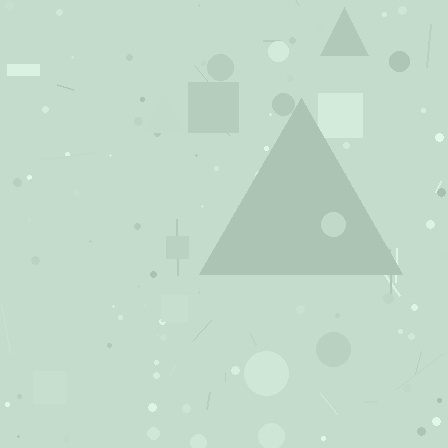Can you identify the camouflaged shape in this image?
The camouflaged shape is a triangle.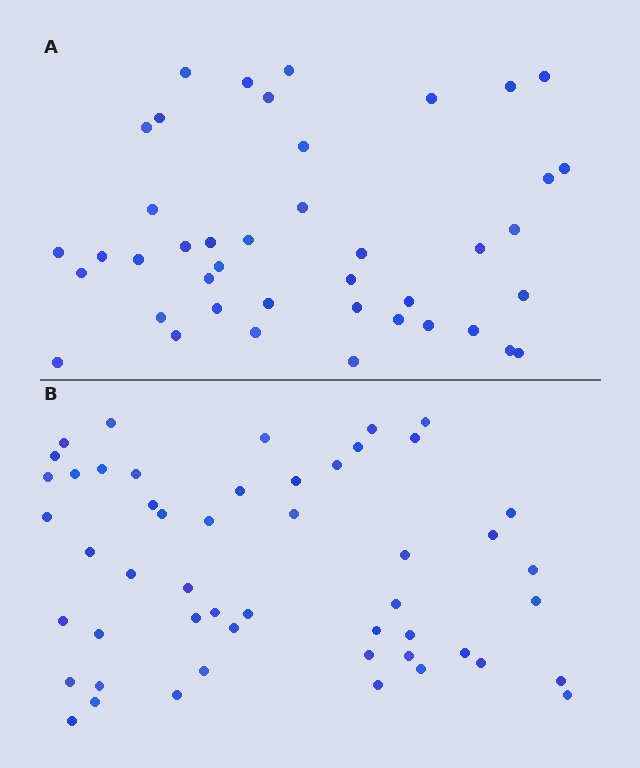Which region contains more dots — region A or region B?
Region B (the bottom region) has more dots.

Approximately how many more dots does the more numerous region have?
Region B has roughly 8 or so more dots than region A.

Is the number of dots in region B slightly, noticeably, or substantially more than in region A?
Region B has only slightly more — the two regions are fairly close. The ratio is roughly 1.2 to 1.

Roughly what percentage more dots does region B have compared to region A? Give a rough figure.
About 20% more.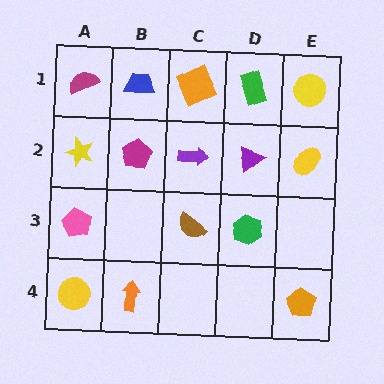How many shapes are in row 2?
5 shapes.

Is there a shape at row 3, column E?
No, that cell is empty.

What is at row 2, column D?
A purple triangle.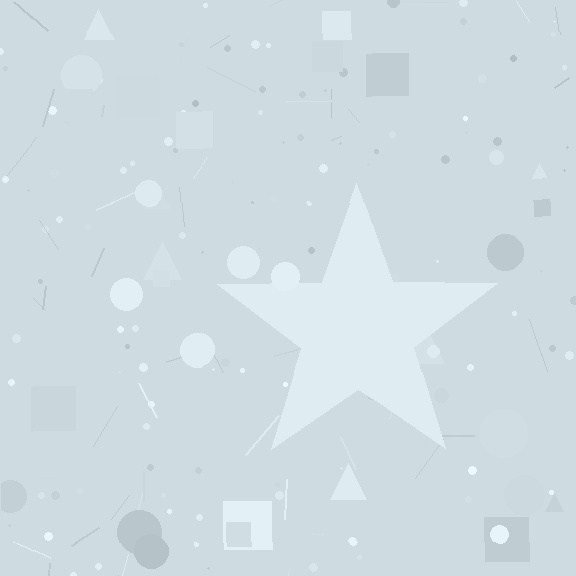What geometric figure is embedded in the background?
A star is embedded in the background.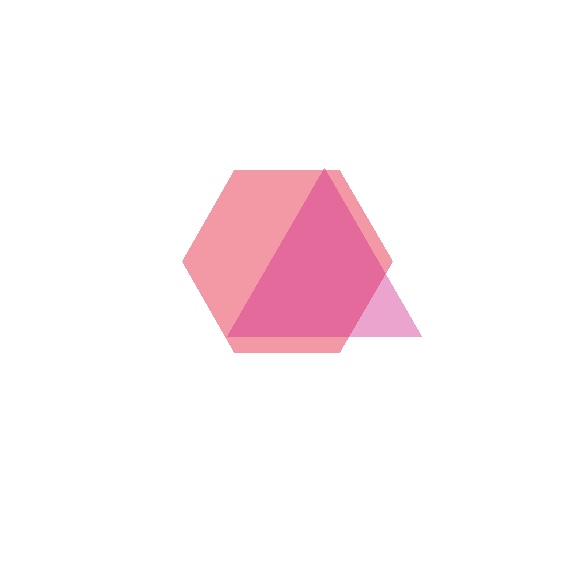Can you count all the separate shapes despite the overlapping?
Yes, there are 2 separate shapes.